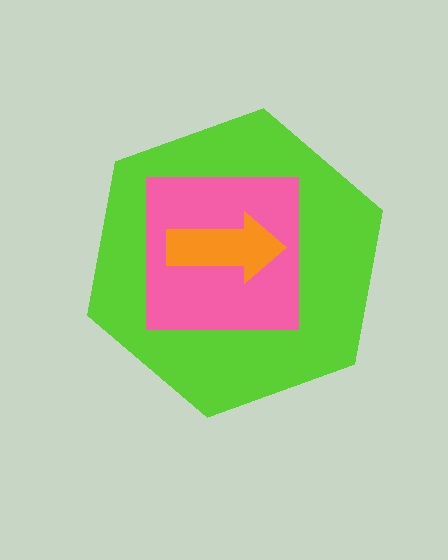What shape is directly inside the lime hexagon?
The pink square.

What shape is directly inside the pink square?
The orange arrow.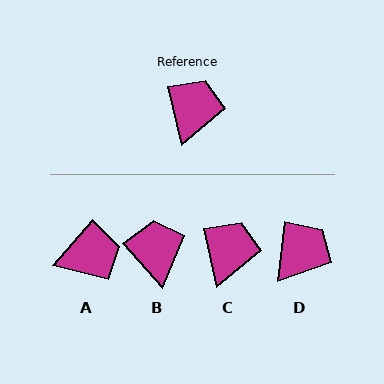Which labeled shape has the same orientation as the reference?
C.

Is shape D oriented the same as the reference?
No, it is off by about 21 degrees.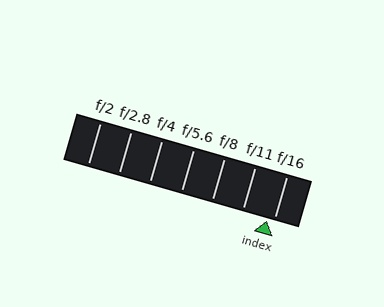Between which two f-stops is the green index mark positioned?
The index mark is between f/11 and f/16.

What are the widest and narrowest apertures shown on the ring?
The widest aperture shown is f/2 and the narrowest is f/16.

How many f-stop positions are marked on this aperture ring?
There are 7 f-stop positions marked.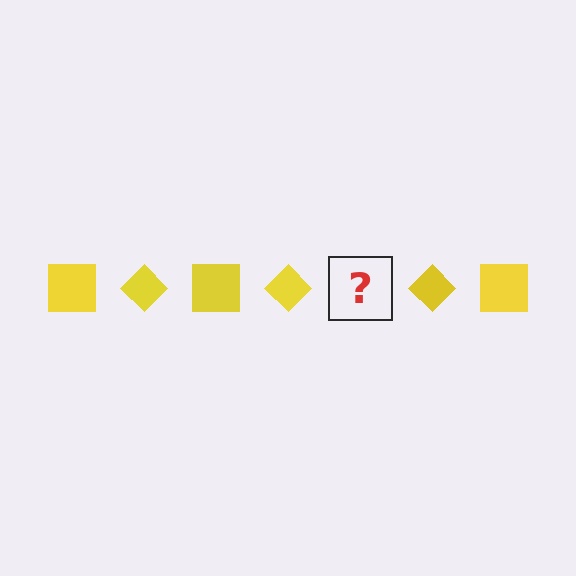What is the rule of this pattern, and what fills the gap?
The rule is that the pattern cycles through square, diamond shapes in yellow. The gap should be filled with a yellow square.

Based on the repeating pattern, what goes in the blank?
The blank should be a yellow square.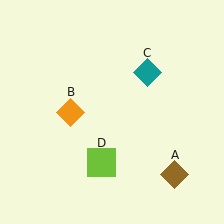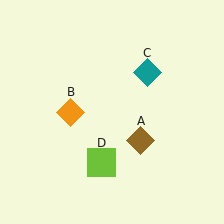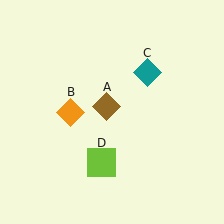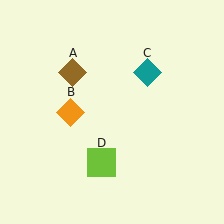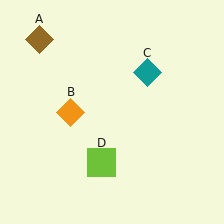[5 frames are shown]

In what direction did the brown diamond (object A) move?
The brown diamond (object A) moved up and to the left.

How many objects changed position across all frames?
1 object changed position: brown diamond (object A).